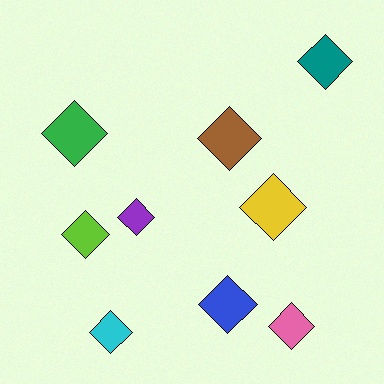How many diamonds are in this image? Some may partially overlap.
There are 9 diamonds.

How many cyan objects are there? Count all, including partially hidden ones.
There is 1 cyan object.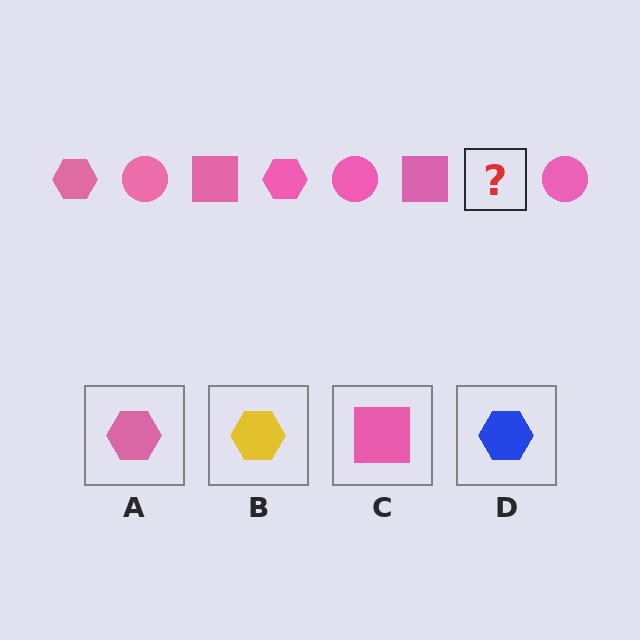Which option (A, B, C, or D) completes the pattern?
A.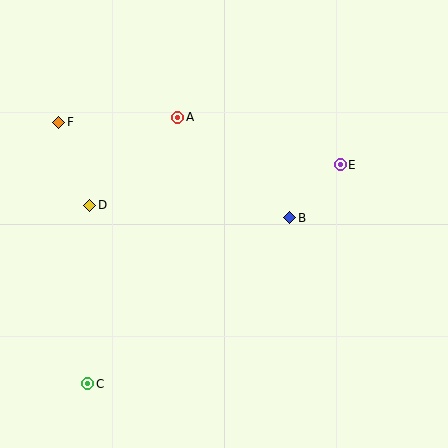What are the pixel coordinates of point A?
Point A is at (178, 117).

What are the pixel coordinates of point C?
Point C is at (88, 384).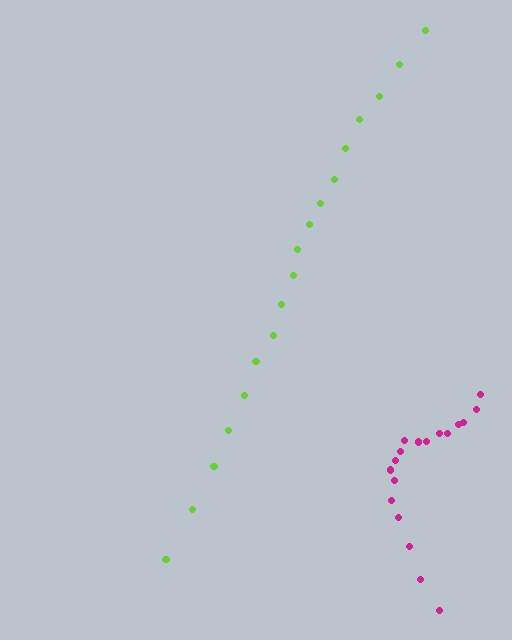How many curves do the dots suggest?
There are 2 distinct paths.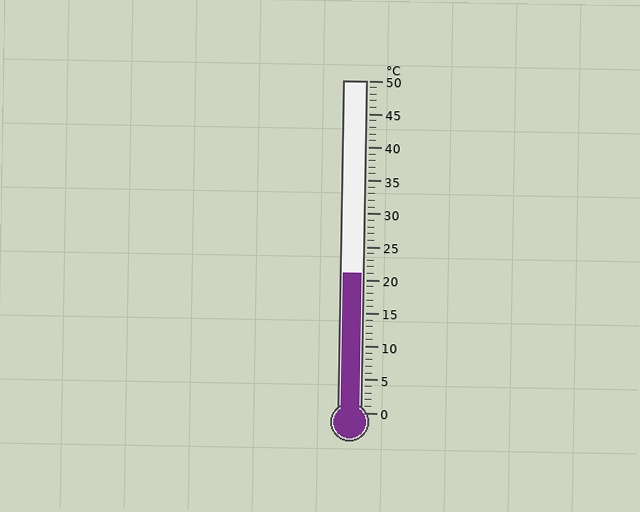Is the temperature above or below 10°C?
The temperature is above 10°C.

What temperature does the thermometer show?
The thermometer shows approximately 21°C.